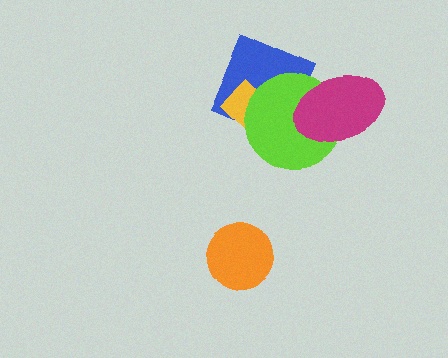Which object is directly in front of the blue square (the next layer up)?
The yellow diamond is directly in front of the blue square.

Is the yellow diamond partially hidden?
Yes, it is partially covered by another shape.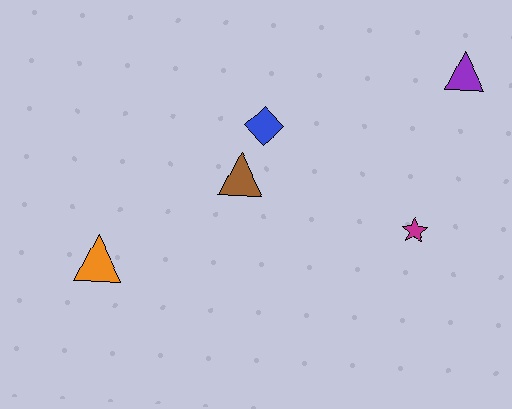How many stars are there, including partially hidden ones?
There is 1 star.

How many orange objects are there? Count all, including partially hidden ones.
There is 1 orange object.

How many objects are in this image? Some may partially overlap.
There are 5 objects.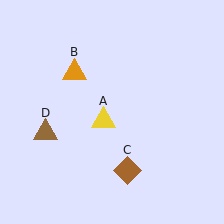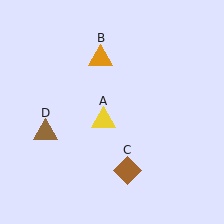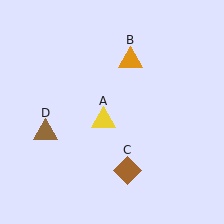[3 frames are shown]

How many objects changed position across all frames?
1 object changed position: orange triangle (object B).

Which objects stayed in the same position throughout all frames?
Yellow triangle (object A) and brown diamond (object C) and brown triangle (object D) remained stationary.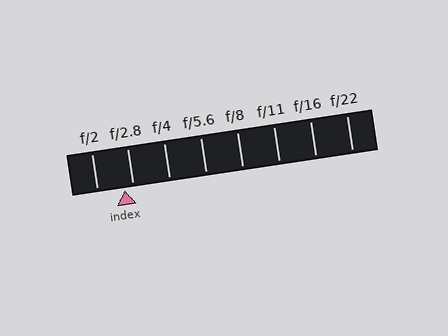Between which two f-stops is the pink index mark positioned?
The index mark is between f/2 and f/2.8.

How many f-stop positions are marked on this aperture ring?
There are 8 f-stop positions marked.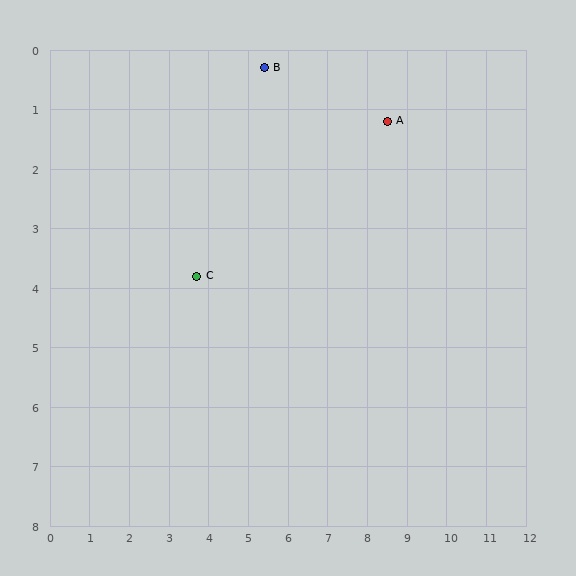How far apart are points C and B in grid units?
Points C and B are about 3.9 grid units apart.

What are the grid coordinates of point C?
Point C is at approximately (3.7, 3.8).